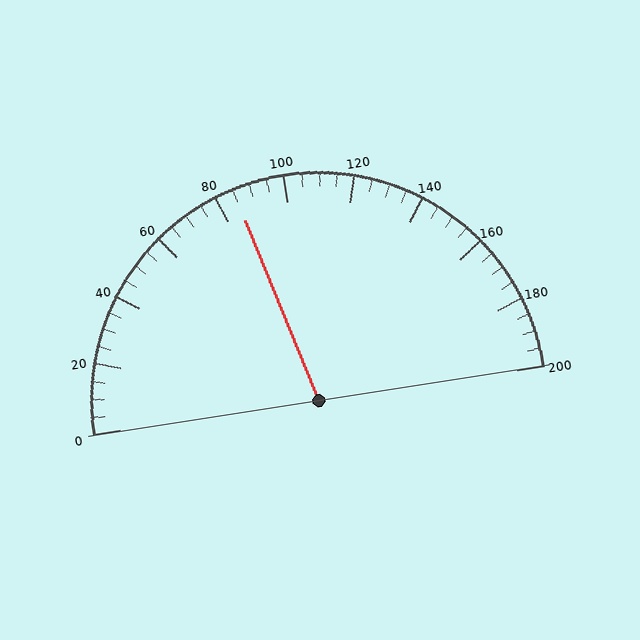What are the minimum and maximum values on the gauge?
The gauge ranges from 0 to 200.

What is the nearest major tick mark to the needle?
The nearest major tick mark is 80.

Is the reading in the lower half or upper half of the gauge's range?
The reading is in the lower half of the range (0 to 200).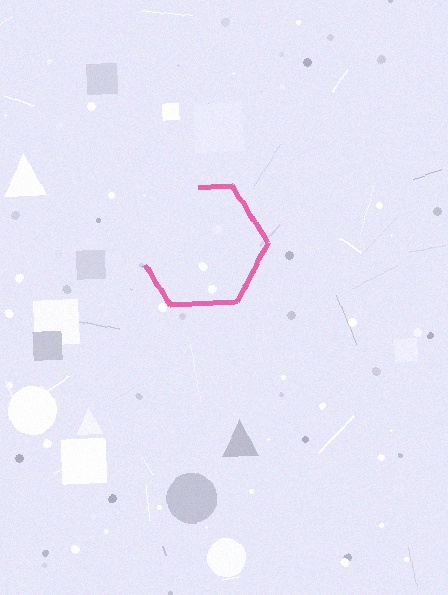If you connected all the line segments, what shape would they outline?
They would outline a hexagon.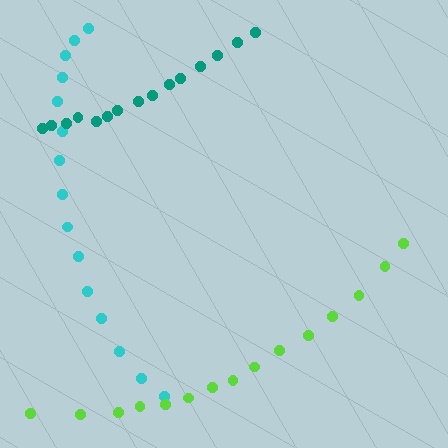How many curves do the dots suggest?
There are 3 distinct paths.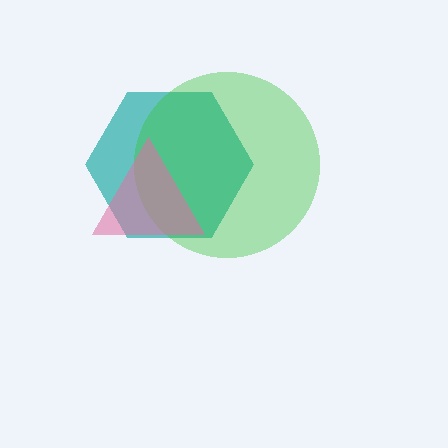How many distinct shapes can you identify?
There are 3 distinct shapes: a teal hexagon, a green circle, a pink triangle.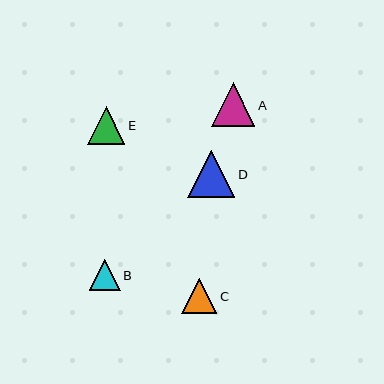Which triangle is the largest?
Triangle D is the largest with a size of approximately 47 pixels.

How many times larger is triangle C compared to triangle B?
Triangle C is approximately 1.1 times the size of triangle B.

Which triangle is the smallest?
Triangle B is the smallest with a size of approximately 31 pixels.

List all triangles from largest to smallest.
From largest to smallest: D, A, E, C, B.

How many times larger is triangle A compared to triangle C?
Triangle A is approximately 1.2 times the size of triangle C.